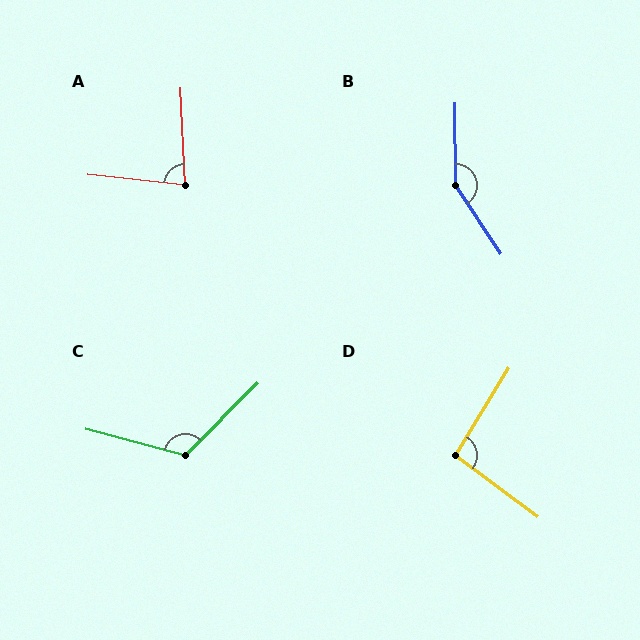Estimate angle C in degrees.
Approximately 120 degrees.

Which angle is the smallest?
A, at approximately 82 degrees.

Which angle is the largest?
B, at approximately 146 degrees.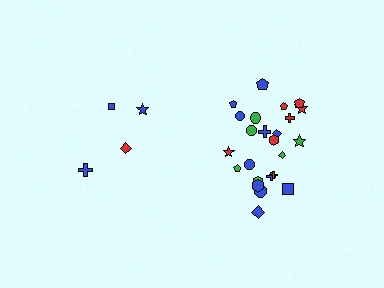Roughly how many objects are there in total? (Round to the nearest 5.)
Roughly 30 objects in total.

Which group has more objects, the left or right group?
The right group.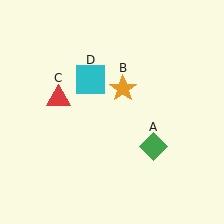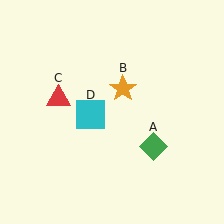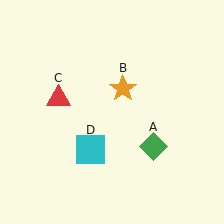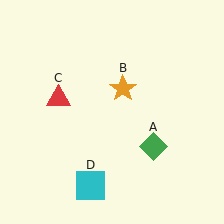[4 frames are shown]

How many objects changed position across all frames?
1 object changed position: cyan square (object D).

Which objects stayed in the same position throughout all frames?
Green diamond (object A) and orange star (object B) and red triangle (object C) remained stationary.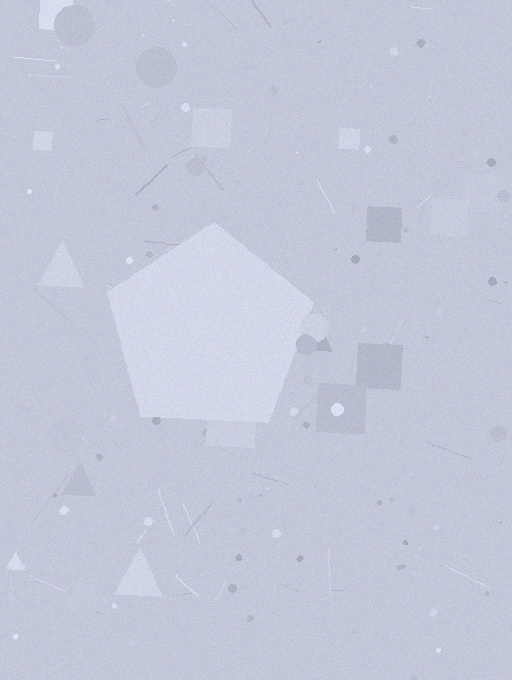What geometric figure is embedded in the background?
A pentagon is embedded in the background.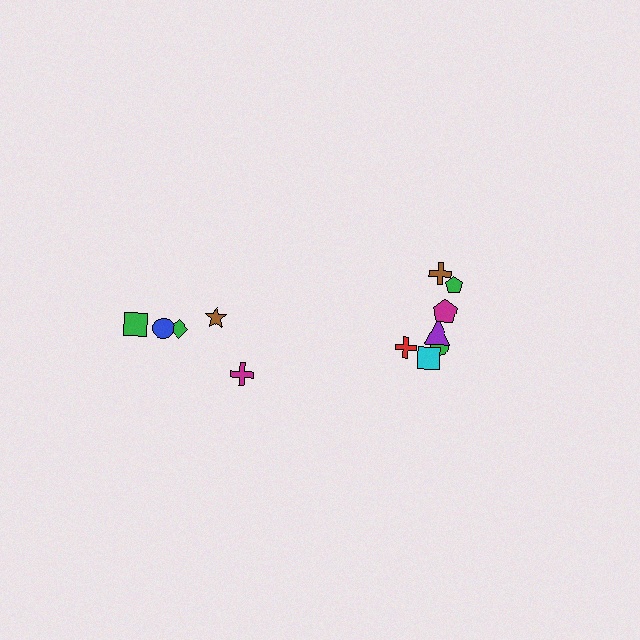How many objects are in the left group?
There are 5 objects.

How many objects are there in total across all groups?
There are 12 objects.